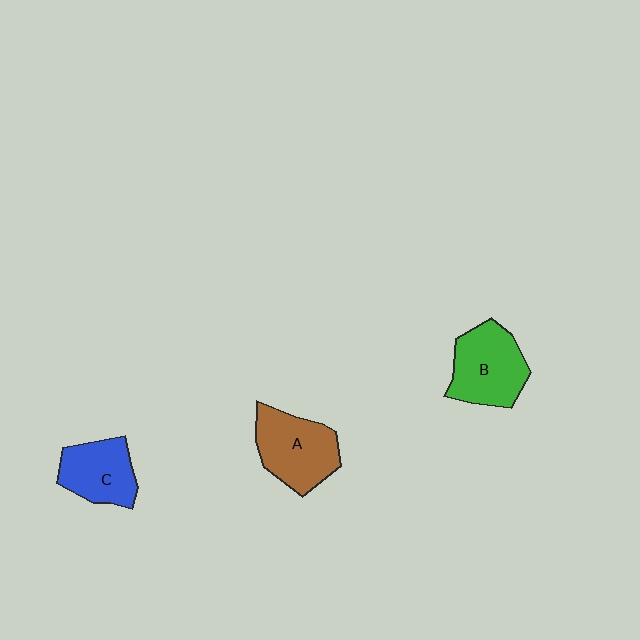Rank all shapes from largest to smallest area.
From largest to smallest: A (brown), B (green), C (blue).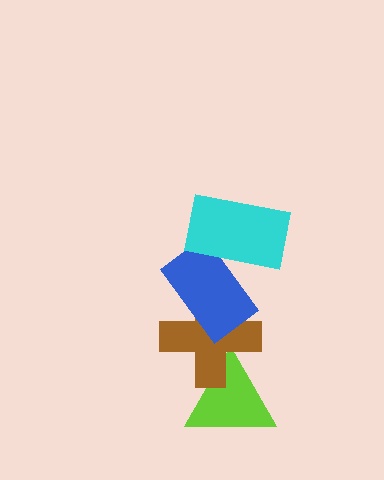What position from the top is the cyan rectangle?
The cyan rectangle is 1st from the top.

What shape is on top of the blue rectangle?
The cyan rectangle is on top of the blue rectangle.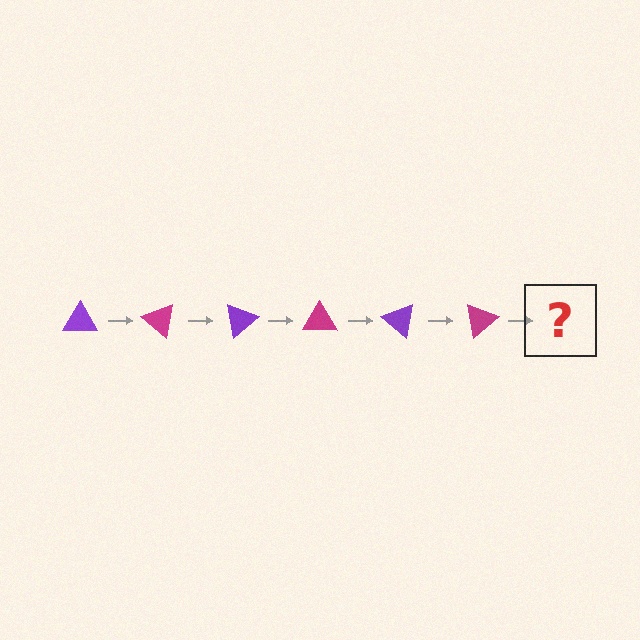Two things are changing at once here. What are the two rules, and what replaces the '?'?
The two rules are that it rotates 40 degrees each step and the color cycles through purple and magenta. The '?' should be a purple triangle, rotated 240 degrees from the start.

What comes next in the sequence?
The next element should be a purple triangle, rotated 240 degrees from the start.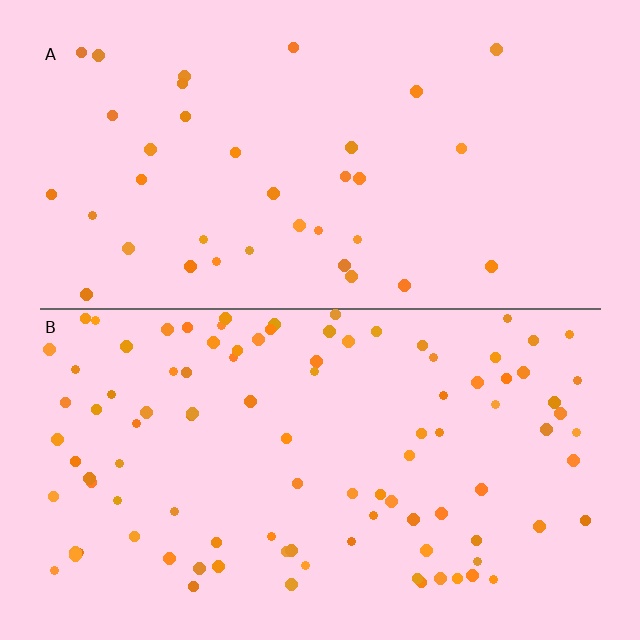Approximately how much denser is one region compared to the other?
Approximately 2.7× — region B over region A.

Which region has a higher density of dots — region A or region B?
B (the bottom).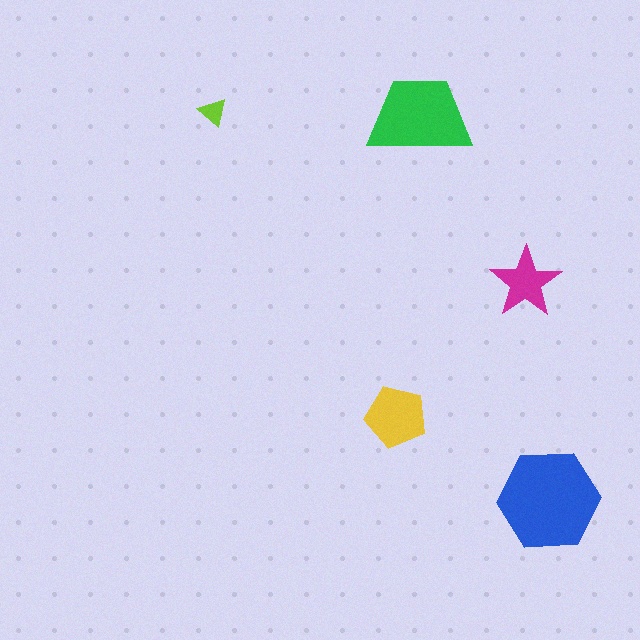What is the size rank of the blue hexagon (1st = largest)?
1st.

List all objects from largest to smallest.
The blue hexagon, the green trapezoid, the yellow pentagon, the magenta star, the lime triangle.